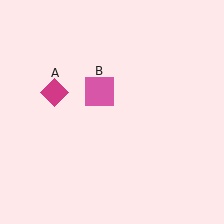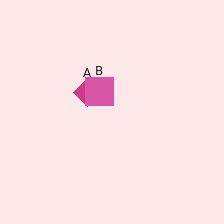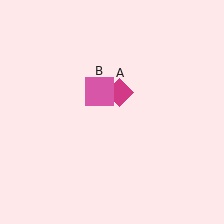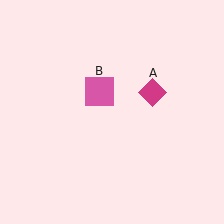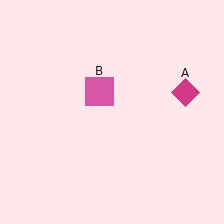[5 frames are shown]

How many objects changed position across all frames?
1 object changed position: magenta diamond (object A).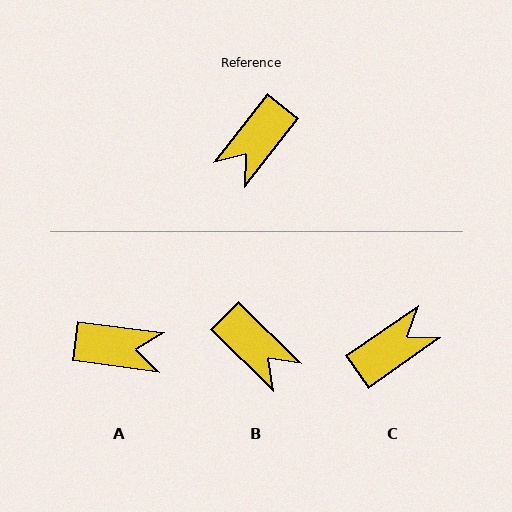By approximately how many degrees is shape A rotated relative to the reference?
Approximately 120 degrees counter-clockwise.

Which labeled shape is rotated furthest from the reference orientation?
C, about 163 degrees away.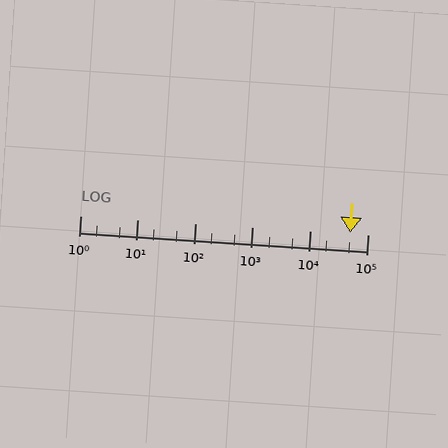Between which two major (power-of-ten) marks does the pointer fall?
The pointer is between 10000 and 100000.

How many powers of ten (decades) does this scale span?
The scale spans 5 decades, from 1 to 100000.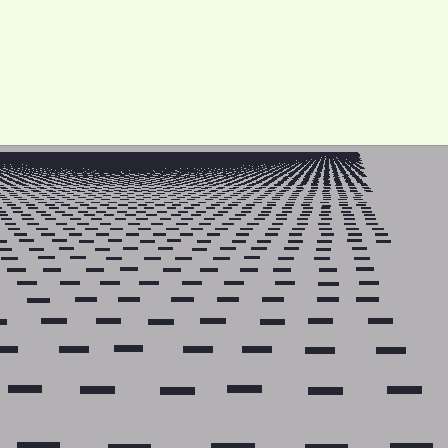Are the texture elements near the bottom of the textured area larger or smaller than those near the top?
Larger. Near the bottom, elements are closer to the viewer and appear at a bigger on-screen size.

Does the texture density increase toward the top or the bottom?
Density increases toward the top.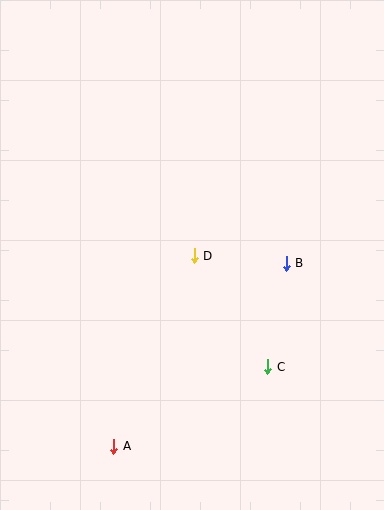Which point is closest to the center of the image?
Point D at (194, 256) is closest to the center.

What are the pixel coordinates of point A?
Point A is at (114, 446).